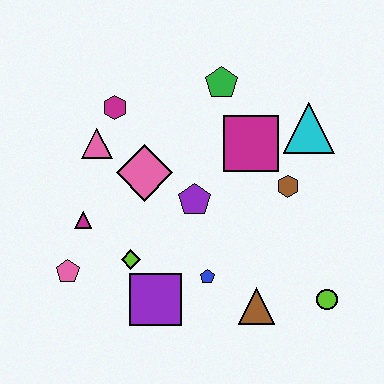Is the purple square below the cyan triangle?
Yes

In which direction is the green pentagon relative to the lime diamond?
The green pentagon is above the lime diamond.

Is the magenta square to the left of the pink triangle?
No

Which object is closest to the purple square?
The lime diamond is closest to the purple square.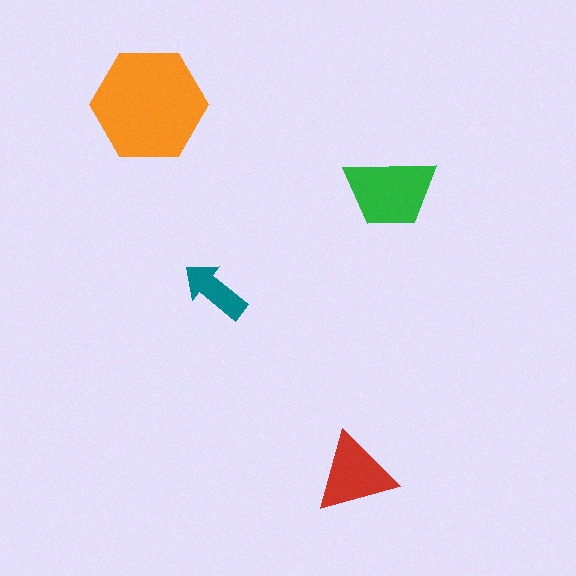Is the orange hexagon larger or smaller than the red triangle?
Larger.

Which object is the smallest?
The teal arrow.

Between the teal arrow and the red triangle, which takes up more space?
The red triangle.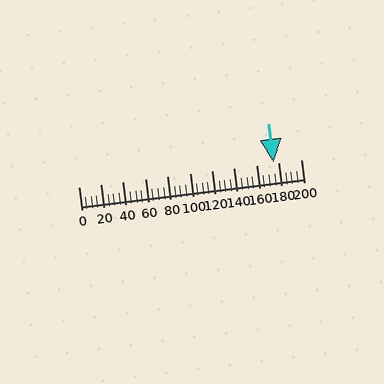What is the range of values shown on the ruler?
The ruler shows values from 0 to 200.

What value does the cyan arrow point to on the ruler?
The cyan arrow points to approximately 176.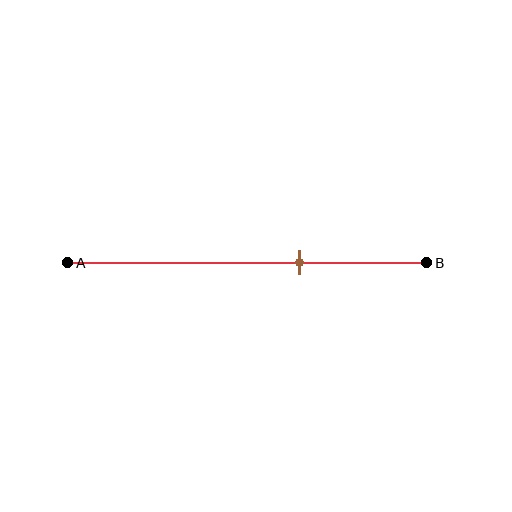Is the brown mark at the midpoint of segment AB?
No, the mark is at about 65% from A, not at the 50% midpoint.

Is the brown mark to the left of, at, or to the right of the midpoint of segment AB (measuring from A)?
The brown mark is to the right of the midpoint of segment AB.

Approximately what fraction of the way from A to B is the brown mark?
The brown mark is approximately 65% of the way from A to B.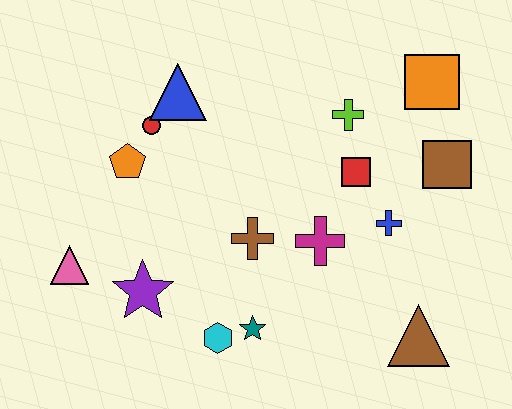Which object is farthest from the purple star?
The orange square is farthest from the purple star.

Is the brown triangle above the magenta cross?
No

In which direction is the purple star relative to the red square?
The purple star is to the left of the red square.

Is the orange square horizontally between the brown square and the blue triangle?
Yes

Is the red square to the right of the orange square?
No